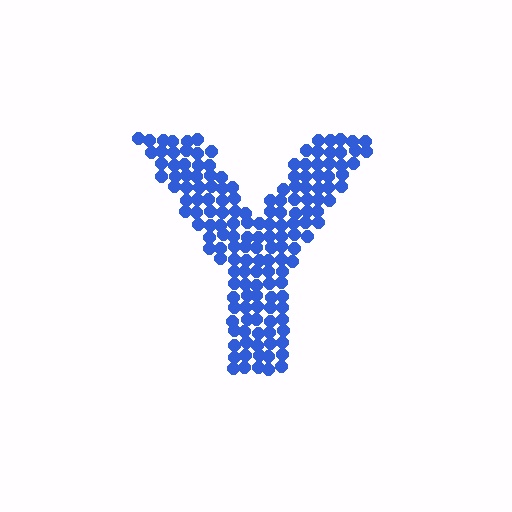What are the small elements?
The small elements are circles.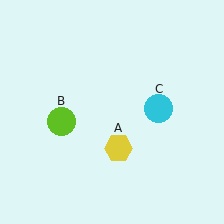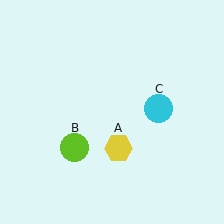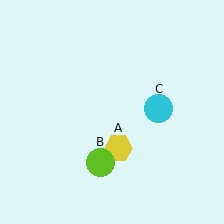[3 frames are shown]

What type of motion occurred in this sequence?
The lime circle (object B) rotated counterclockwise around the center of the scene.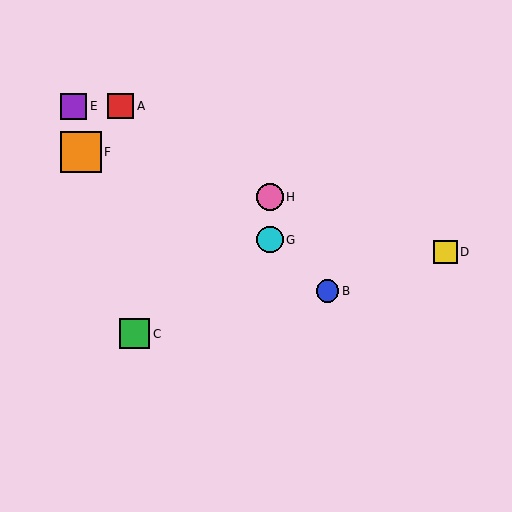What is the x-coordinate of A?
Object A is at x≈121.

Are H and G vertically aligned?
Yes, both are at x≈270.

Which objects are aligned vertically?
Objects G, H are aligned vertically.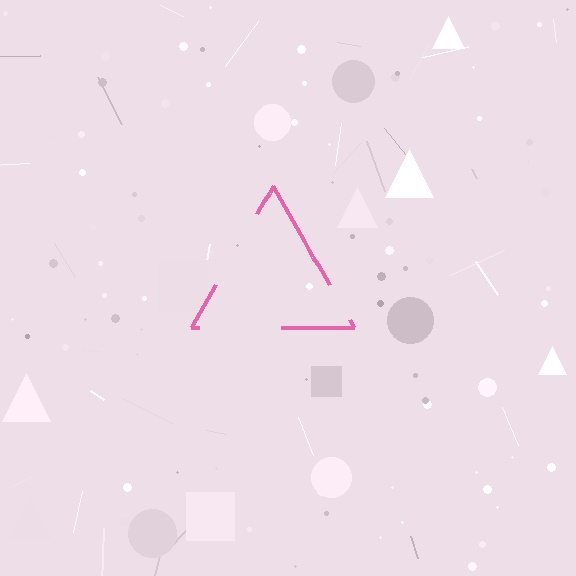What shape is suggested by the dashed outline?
The dashed outline suggests a triangle.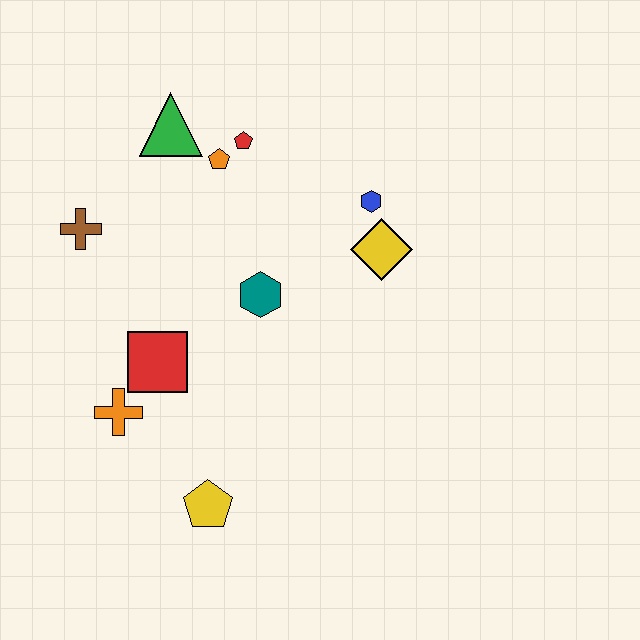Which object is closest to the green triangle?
The orange pentagon is closest to the green triangle.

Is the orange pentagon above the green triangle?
No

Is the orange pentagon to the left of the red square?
No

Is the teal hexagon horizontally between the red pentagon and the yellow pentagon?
No